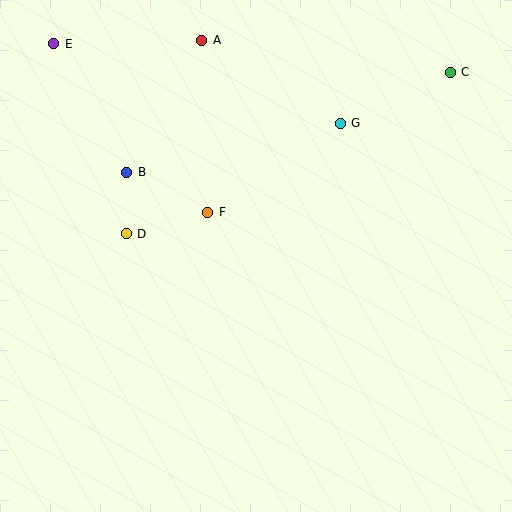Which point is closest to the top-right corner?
Point C is closest to the top-right corner.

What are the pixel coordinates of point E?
Point E is at (54, 44).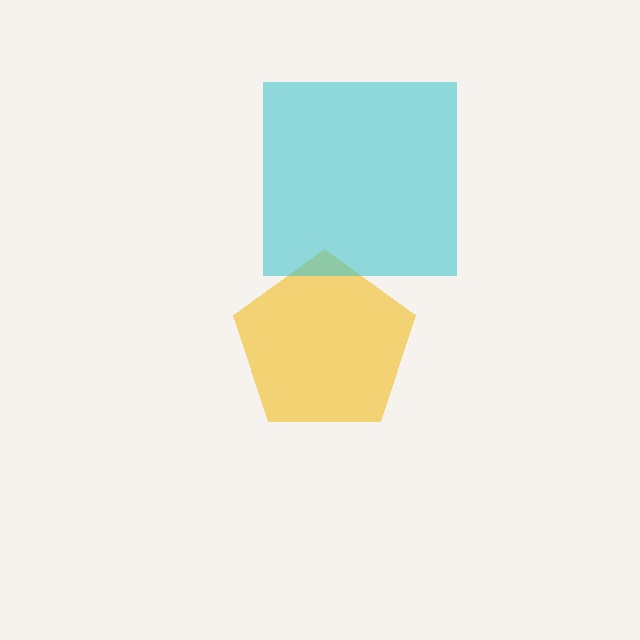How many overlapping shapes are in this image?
There are 2 overlapping shapes in the image.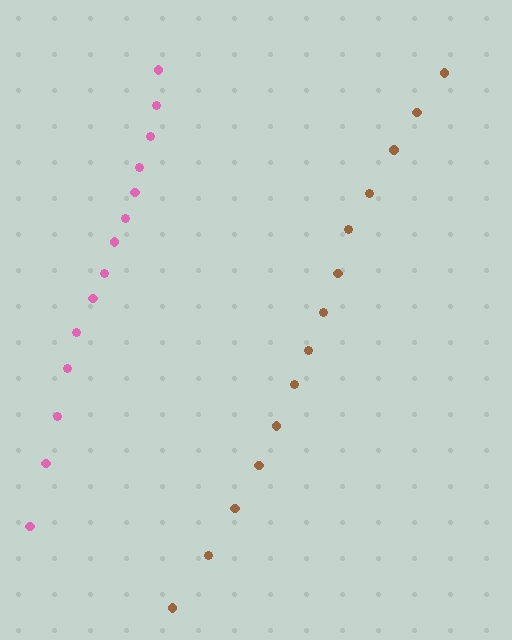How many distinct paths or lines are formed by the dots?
There are 2 distinct paths.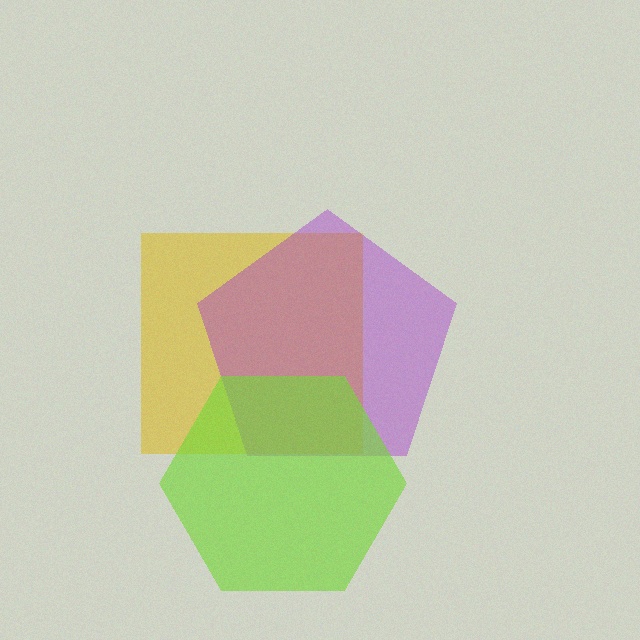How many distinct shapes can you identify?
There are 3 distinct shapes: a yellow square, a purple pentagon, a lime hexagon.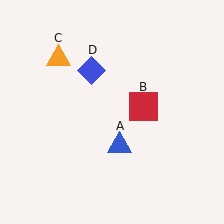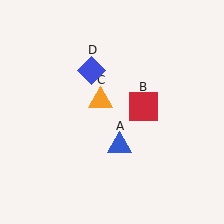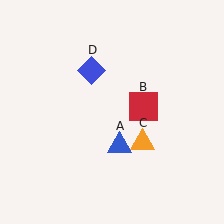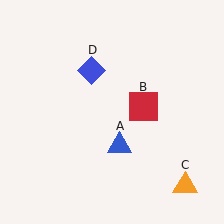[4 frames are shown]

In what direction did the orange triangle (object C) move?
The orange triangle (object C) moved down and to the right.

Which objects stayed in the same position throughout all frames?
Blue triangle (object A) and red square (object B) and blue diamond (object D) remained stationary.